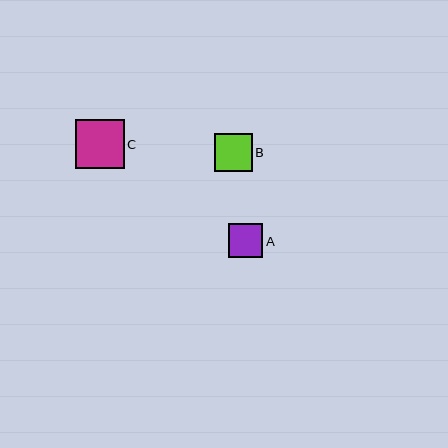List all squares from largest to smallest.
From largest to smallest: C, B, A.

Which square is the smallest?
Square A is the smallest with a size of approximately 34 pixels.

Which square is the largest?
Square C is the largest with a size of approximately 49 pixels.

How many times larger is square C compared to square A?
Square C is approximately 1.4 times the size of square A.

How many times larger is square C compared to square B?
Square C is approximately 1.3 times the size of square B.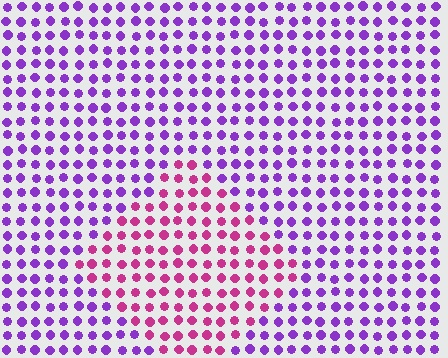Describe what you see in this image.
The image is filled with small purple elements in a uniform arrangement. A diamond-shaped region is visible where the elements are tinted to a slightly different hue, forming a subtle color boundary.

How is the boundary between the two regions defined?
The boundary is defined purely by a slight shift in hue (about 48 degrees). Spacing, size, and orientation are identical on both sides.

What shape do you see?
I see a diamond.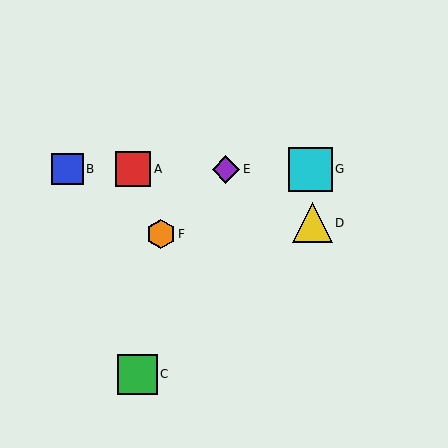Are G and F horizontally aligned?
No, G is at y≈169 and F is at y≈234.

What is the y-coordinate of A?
Object A is at y≈169.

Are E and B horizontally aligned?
Yes, both are at y≈169.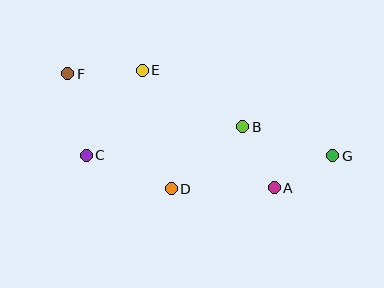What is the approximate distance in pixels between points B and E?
The distance between B and E is approximately 115 pixels.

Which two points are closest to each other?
Points A and G are closest to each other.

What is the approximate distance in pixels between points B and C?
The distance between B and C is approximately 159 pixels.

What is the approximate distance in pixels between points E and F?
The distance between E and F is approximately 75 pixels.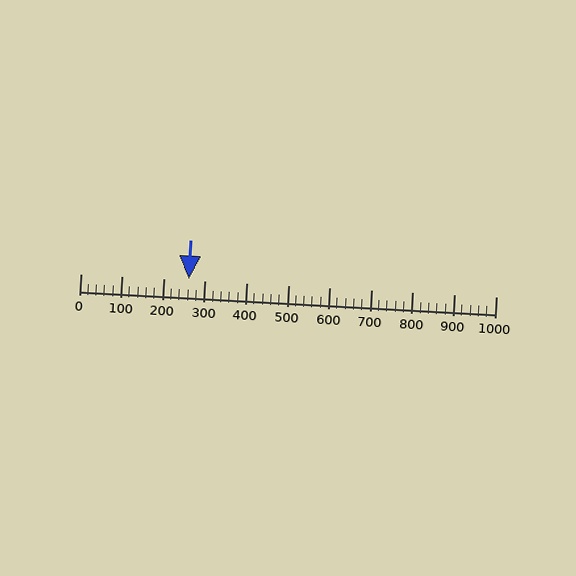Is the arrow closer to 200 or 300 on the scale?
The arrow is closer to 300.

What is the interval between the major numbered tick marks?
The major tick marks are spaced 100 units apart.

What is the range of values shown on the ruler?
The ruler shows values from 0 to 1000.